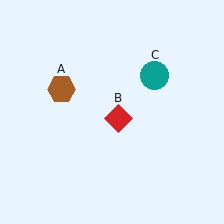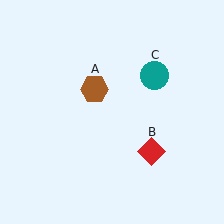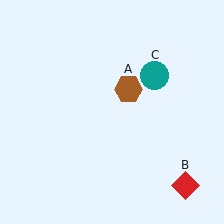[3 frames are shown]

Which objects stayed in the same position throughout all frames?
Teal circle (object C) remained stationary.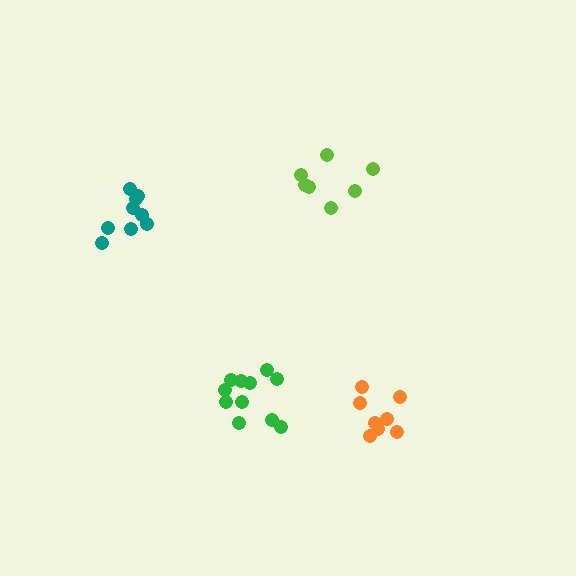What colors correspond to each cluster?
The clusters are colored: lime, teal, orange, green.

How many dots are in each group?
Group 1: 7 dots, Group 2: 9 dots, Group 3: 8 dots, Group 4: 11 dots (35 total).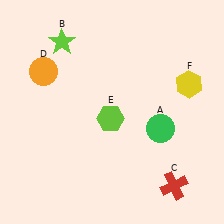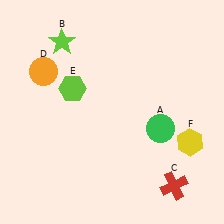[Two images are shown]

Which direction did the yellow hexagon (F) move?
The yellow hexagon (F) moved down.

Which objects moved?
The objects that moved are: the lime hexagon (E), the yellow hexagon (F).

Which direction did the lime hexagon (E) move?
The lime hexagon (E) moved left.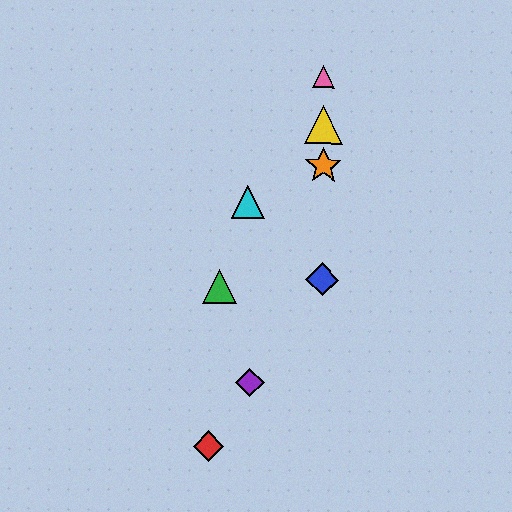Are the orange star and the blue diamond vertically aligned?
Yes, both are at x≈323.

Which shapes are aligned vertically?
The blue diamond, the yellow triangle, the orange star, the pink triangle are aligned vertically.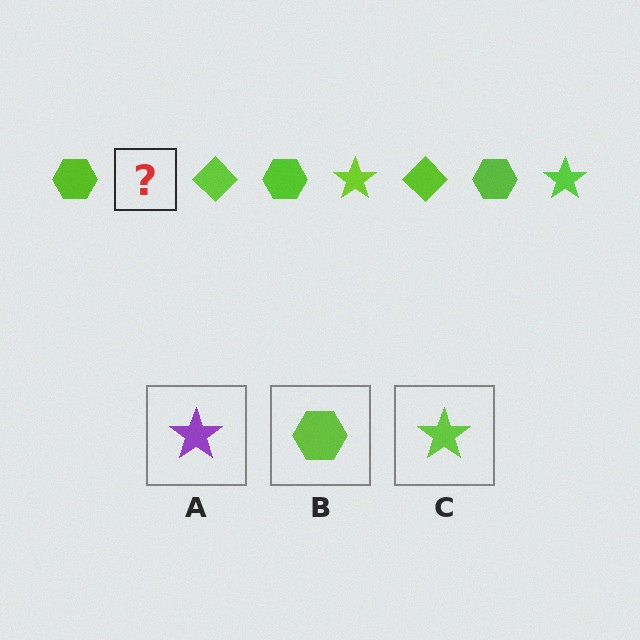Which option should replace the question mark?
Option C.